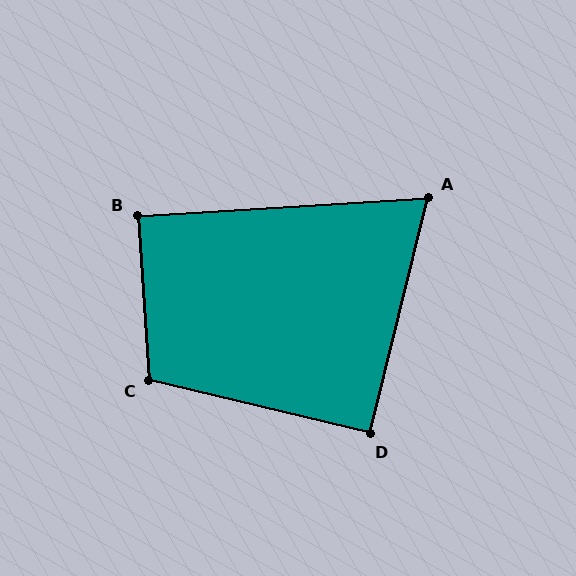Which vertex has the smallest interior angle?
A, at approximately 73 degrees.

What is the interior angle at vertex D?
Approximately 90 degrees (approximately right).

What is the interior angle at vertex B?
Approximately 90 degrees (approximately right).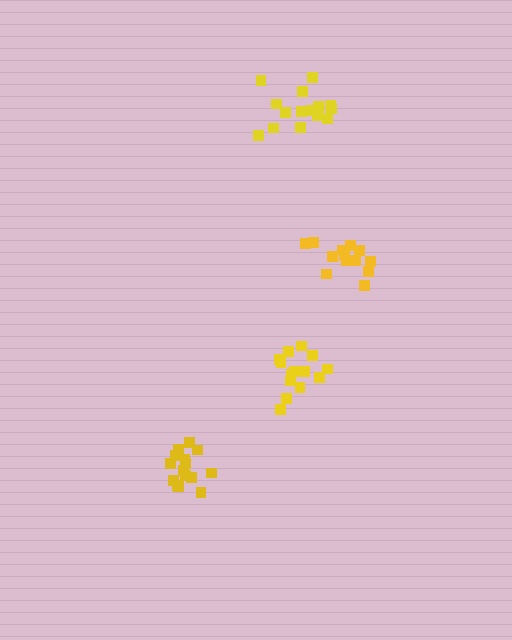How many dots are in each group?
Group 1: 15 dots, Group 2: 13 dots, Group 3: 15 dots, Group 4: 14 dots (57 total).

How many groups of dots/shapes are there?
There are 4 groups.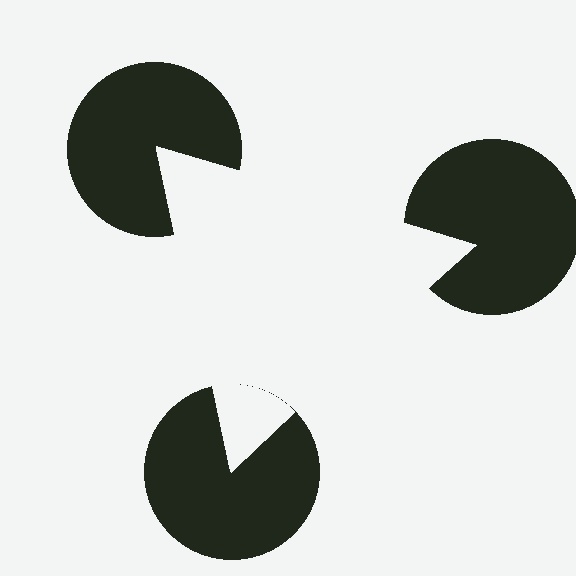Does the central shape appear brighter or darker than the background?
It typically appears slightly brighter than the background, even though no actual brightness change is drawn.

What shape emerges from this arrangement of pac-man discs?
An illusory triangle — its edges are inferred from the aligned wedge cuts in the pac-man discs, not physically drawn.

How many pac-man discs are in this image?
There are 3 — one at each vertex of the illusory triangle.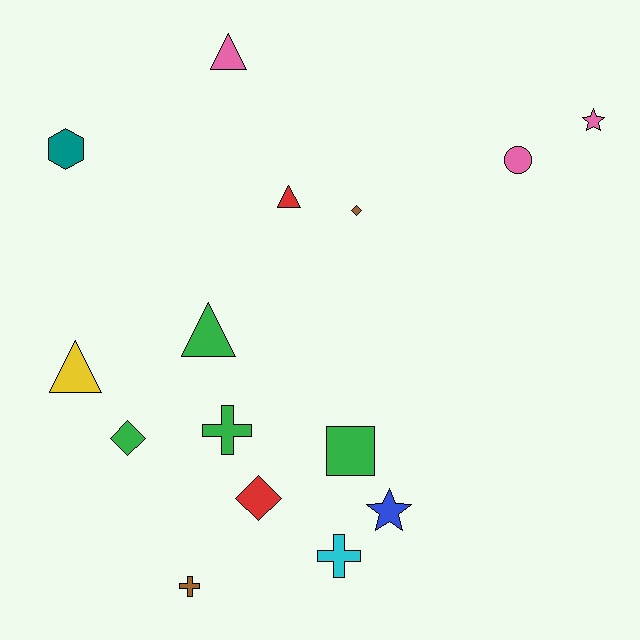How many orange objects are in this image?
There are no orange objects.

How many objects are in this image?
There are 15 objects.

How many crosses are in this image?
There are 3 crosses.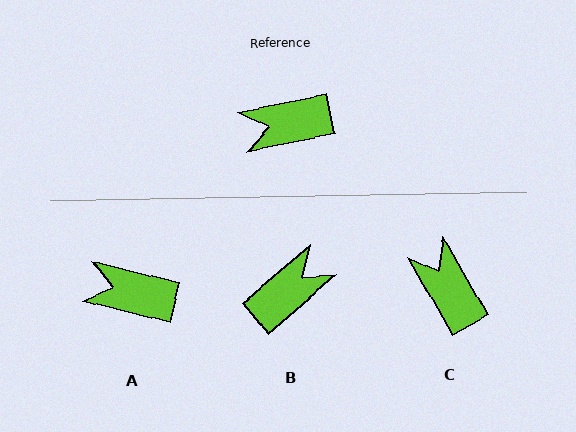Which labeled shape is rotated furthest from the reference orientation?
B, about 150 degrees away.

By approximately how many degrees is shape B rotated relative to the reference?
Approximately 150 degrees clockwise.